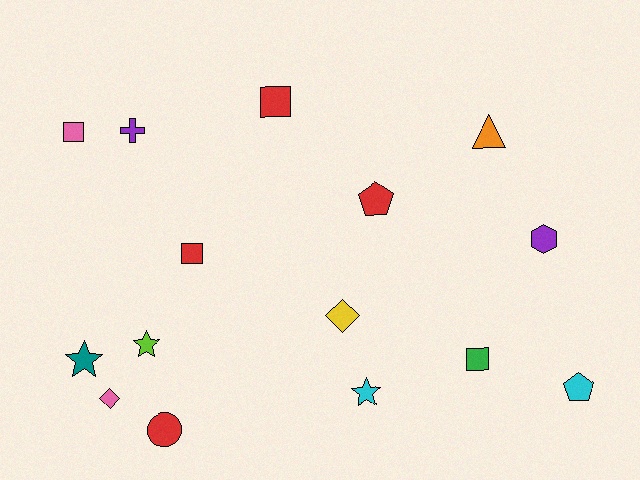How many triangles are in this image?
There is 1 triangle.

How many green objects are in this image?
There is 1 green object.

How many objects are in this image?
There are 15 objects.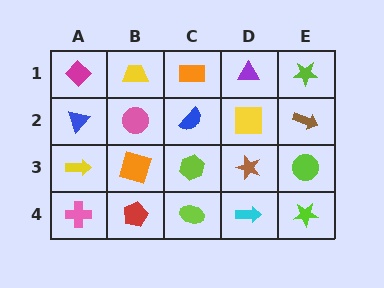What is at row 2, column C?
A blue semicircle.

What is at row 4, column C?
A lime ellipse.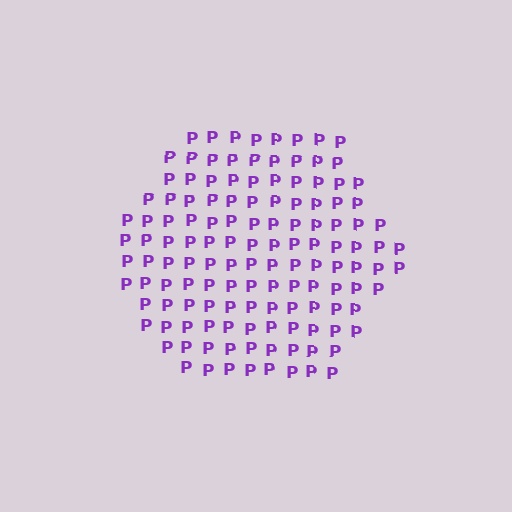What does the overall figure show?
The overall figure shows a hexagon.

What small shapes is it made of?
It is made of small letter P's.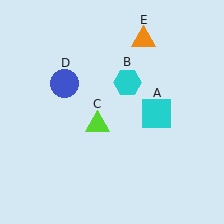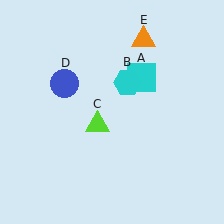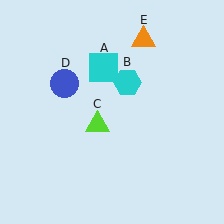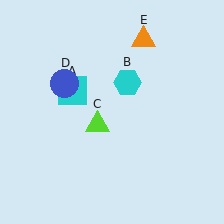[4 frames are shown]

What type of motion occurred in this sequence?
The cyan square (object A) rotated counterclockwise around the center of the scene.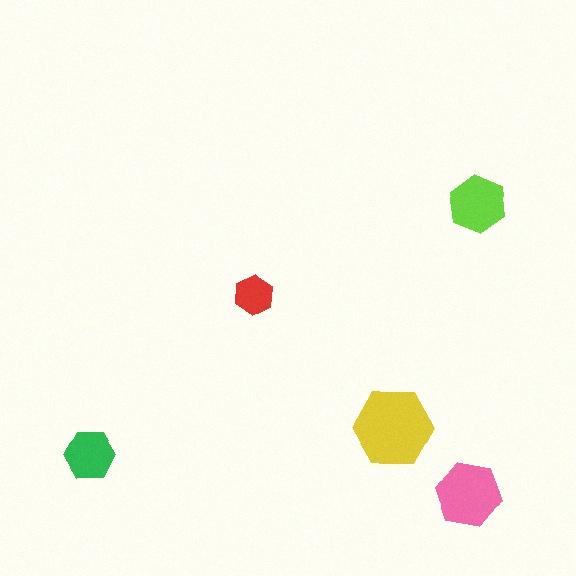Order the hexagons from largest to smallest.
the yellow one, the pink one, the lime one, the green one, the red one.